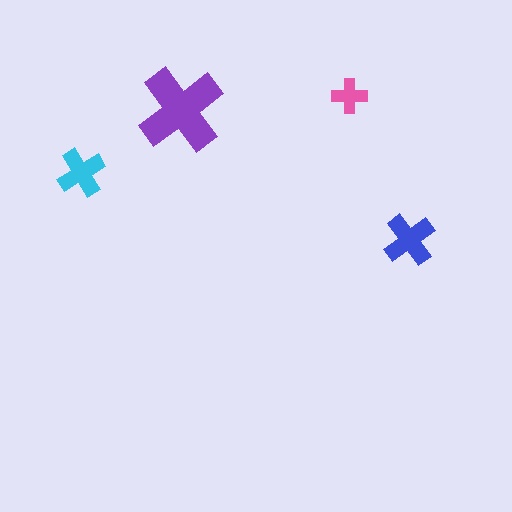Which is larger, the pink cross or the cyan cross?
The cyan one.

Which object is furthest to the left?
The cyan cross is leftmost.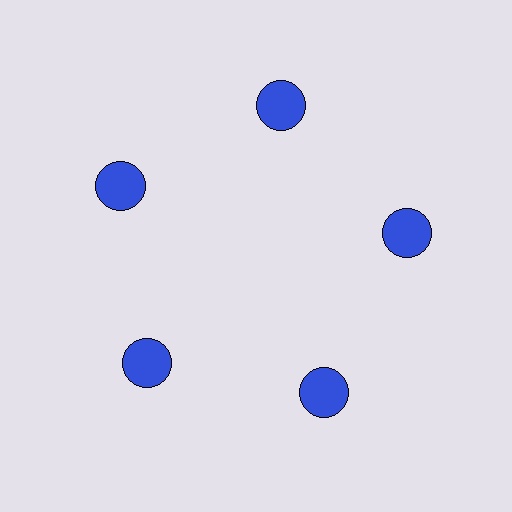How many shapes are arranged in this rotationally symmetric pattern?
There are 5 shapes, arranged in 5 groups of 1.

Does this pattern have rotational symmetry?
Yes, this pattern has 5-fold rotational symmetry. It looks the same after rotating 72 degrees around the center.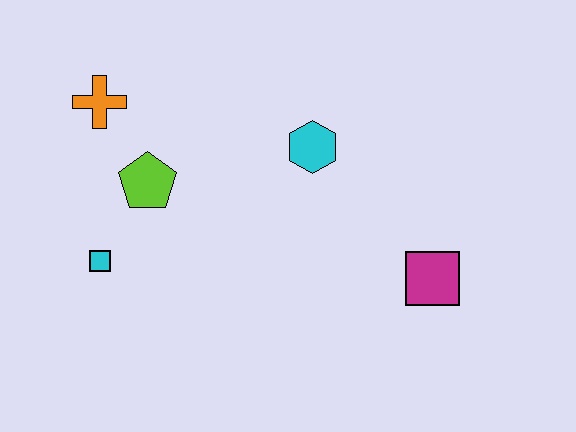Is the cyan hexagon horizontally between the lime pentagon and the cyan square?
No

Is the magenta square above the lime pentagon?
No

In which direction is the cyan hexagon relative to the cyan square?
The cyan hexagon is to the right of the cyan square.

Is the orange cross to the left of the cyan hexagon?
Yes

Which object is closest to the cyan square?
The lime pentagon is closest to the cyan square.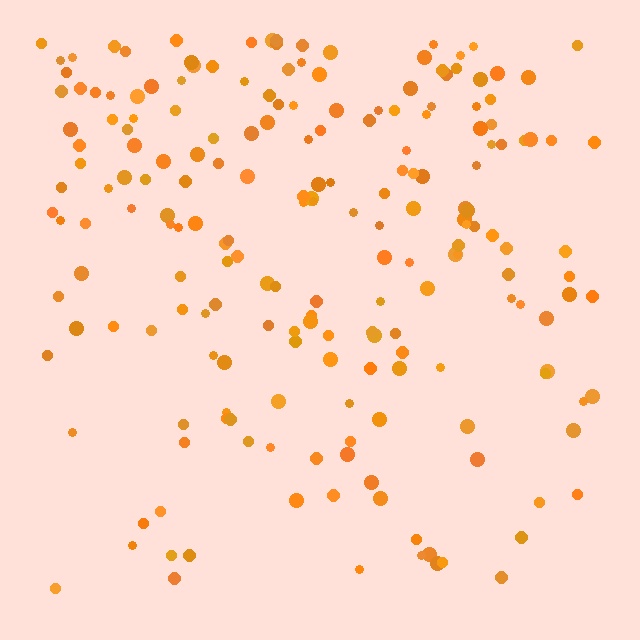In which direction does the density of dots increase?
From bottom to top, with the top side densest.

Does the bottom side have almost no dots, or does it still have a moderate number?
Still a moderate number, just noticeably fewer than the top.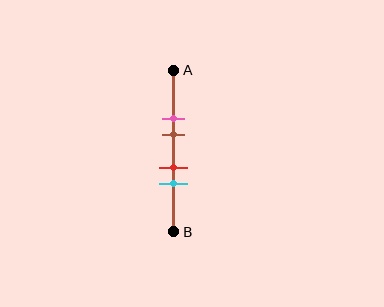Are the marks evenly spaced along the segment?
No, the marks are not evenly spaced.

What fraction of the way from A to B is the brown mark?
The brown mark is approximately 40% (0.4) of the way from A to B.